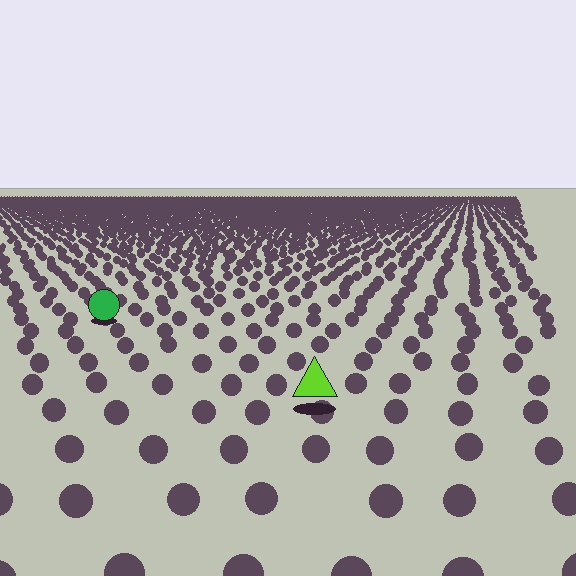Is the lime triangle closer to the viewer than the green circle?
Yes. The lime triangle is closer — you can tell from the texture gradient: the ground texture is coarser near it.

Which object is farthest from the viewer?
The green circle is farthest from the viewer. It appears smaller and the ground texture around it is denser.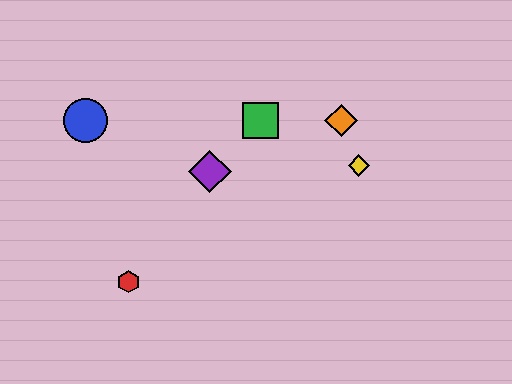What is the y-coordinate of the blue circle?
The blue circle is at y≈120.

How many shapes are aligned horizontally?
3 shapes (the blue circle, the green square, the orange diamond) are aligned horizontally.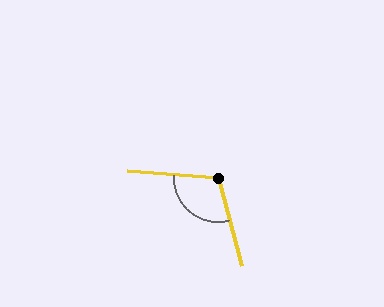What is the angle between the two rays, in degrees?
Approximately 109 degrees.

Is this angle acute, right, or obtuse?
It is obtuse.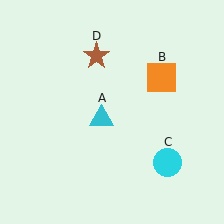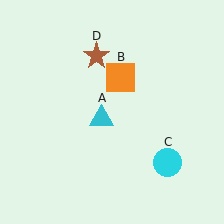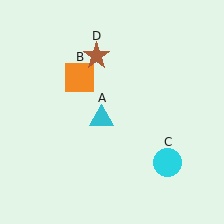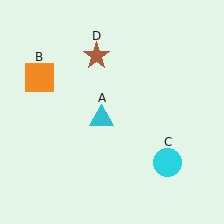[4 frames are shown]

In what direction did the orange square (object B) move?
The orange square (object B) moved left.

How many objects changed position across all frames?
1 object changed position: orange square (object B).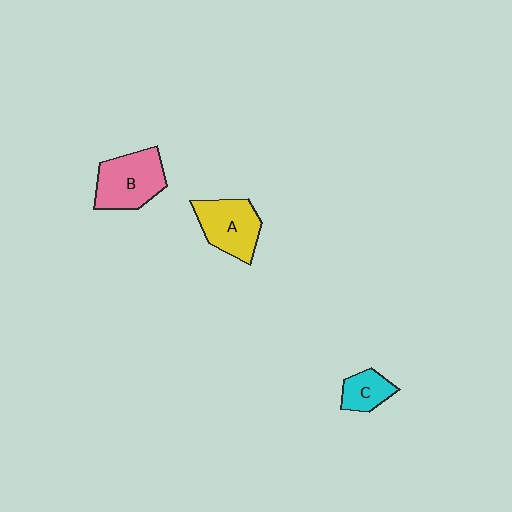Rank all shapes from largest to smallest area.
From largest to smallest: B (pink), A (yellow), C (cyan).